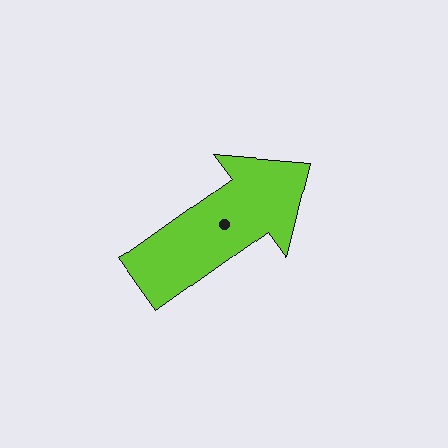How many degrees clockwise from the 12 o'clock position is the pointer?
Approximately 54 degrees.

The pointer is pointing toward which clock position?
Roughly 2 o'clock.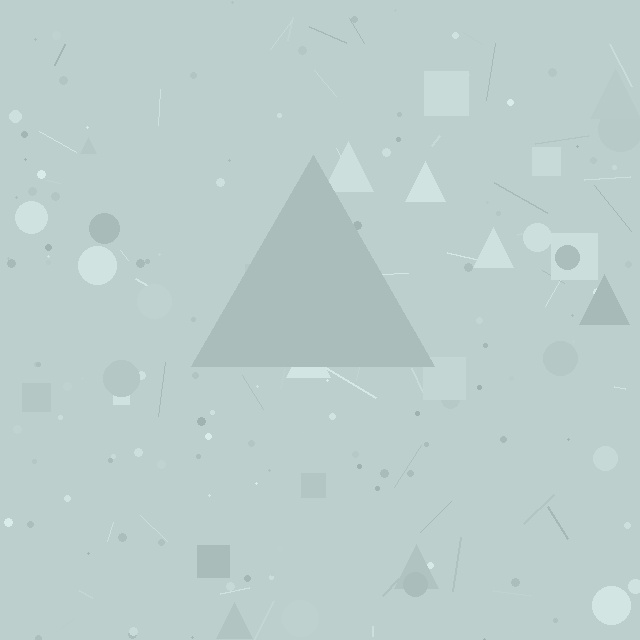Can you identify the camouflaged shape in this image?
The camouflaged shape is a triangle.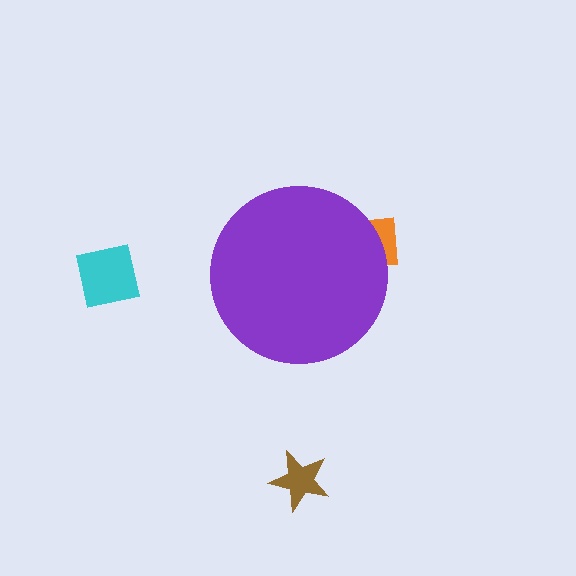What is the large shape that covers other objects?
A purple circle.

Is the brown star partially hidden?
No, the brown star is fully visible.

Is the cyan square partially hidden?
No, the cyan square is fully visible.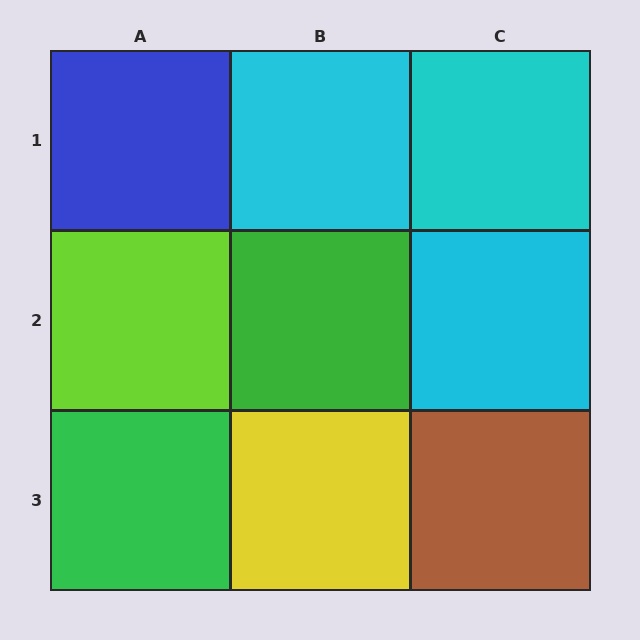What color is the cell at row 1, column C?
Cyan.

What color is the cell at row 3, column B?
Yellow.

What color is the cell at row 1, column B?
Cyan.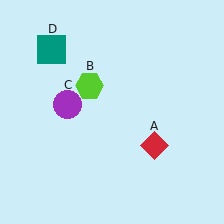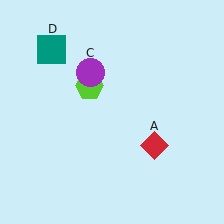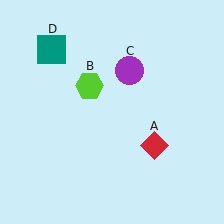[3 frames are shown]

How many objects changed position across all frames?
1 object changed position: purple circle (object C).